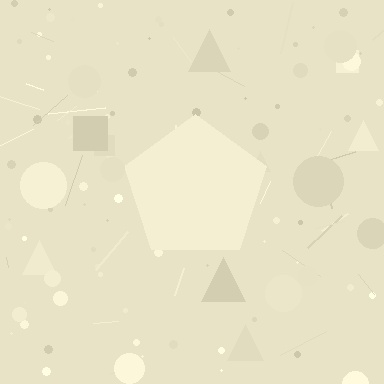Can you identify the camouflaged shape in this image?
The camouflaged shape is a pentagon.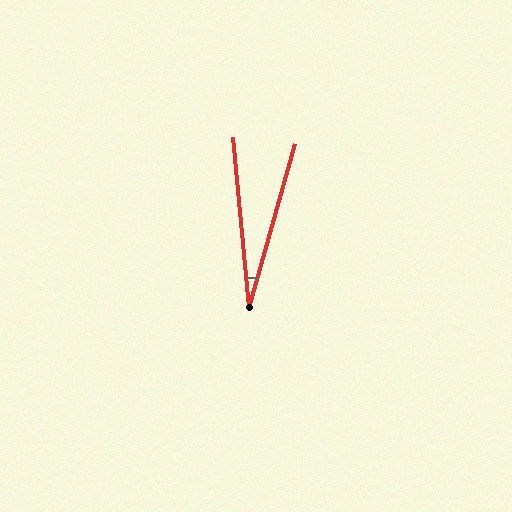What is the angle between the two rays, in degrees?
Approximately 21 degrees.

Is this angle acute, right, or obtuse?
It is acute.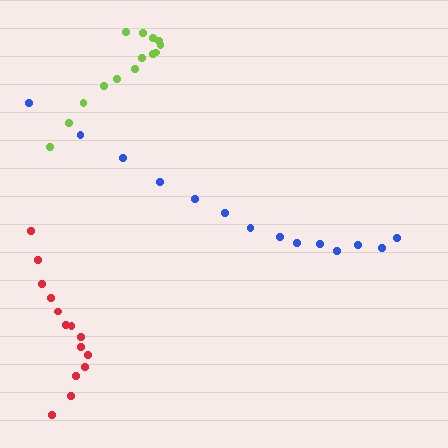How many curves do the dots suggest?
There are 3 distinct paths.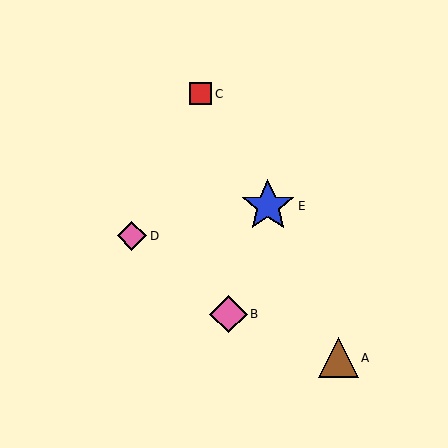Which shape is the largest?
The blue star (labeled E) is the largest.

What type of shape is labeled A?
Shape A is a brown triangle.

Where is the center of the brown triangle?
The center of the brown triangle is at (338, 358).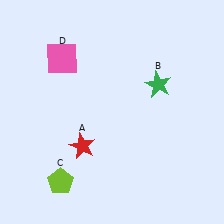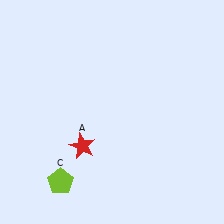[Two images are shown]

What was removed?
The pink square (D), the green star (B) were removed in Image 2.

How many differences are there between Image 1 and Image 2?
There are 2 differences between the two images.